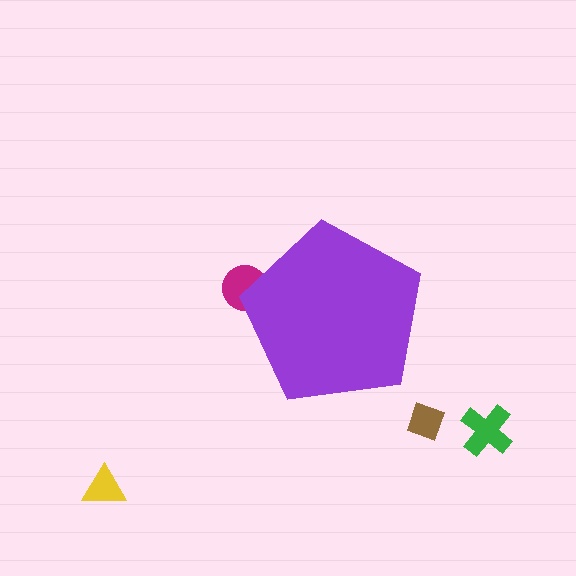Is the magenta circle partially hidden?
Yes, the magenta circle is partially hidden behind the purple pentagon.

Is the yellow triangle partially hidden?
No, the yellow triangle is fully visible.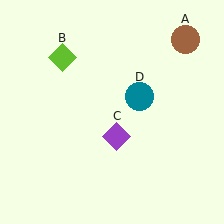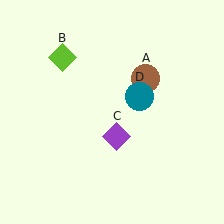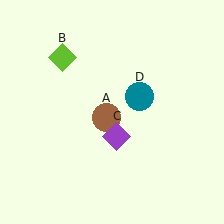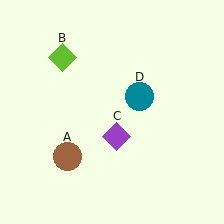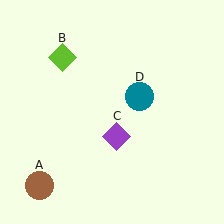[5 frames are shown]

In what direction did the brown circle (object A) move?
The brown circle (object A) moved down and to the left.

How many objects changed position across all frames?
1 object changed position: brown circle (object A).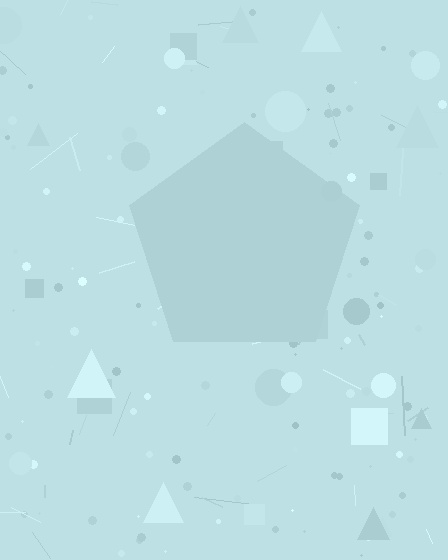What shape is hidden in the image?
A pentagon is hidden in the image.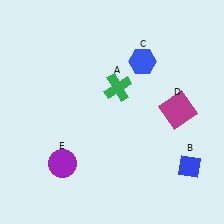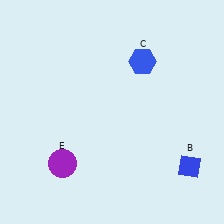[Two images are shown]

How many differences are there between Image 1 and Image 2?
There are 2 differences between the two images.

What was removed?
The magenta square (D), the green cross (A) were removed in Image 2.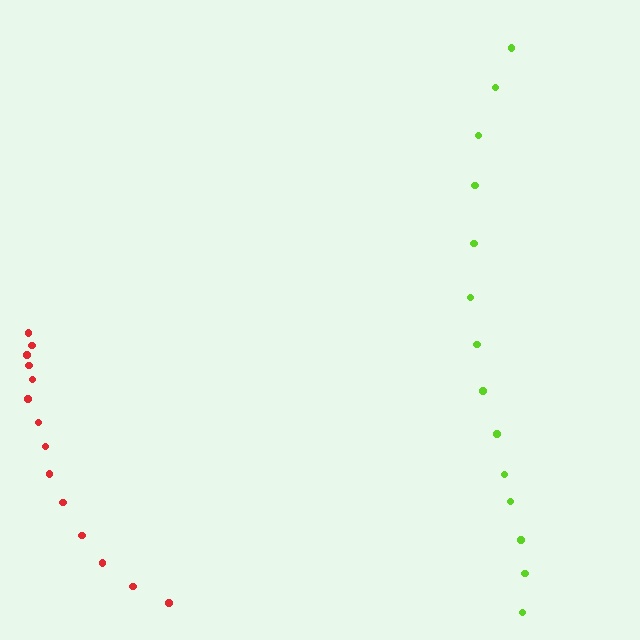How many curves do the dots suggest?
There are 2 distinct paths.